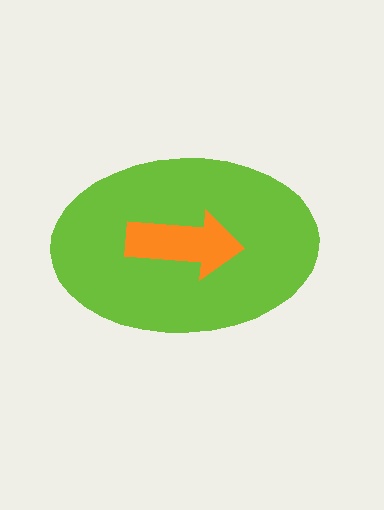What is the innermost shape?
The orange arrow.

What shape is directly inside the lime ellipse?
The orange arrow.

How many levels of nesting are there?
2.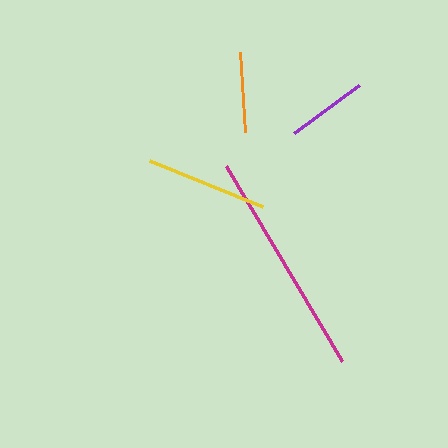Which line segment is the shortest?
The orange line is the shortest at approximately 80 pixels.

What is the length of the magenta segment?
The magenta segment is approximately 227 pixels long.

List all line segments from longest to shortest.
From longest to shortest: magenta, yellow, purple, orange.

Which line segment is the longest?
The magenta line is the longest at approximately 227 pixels.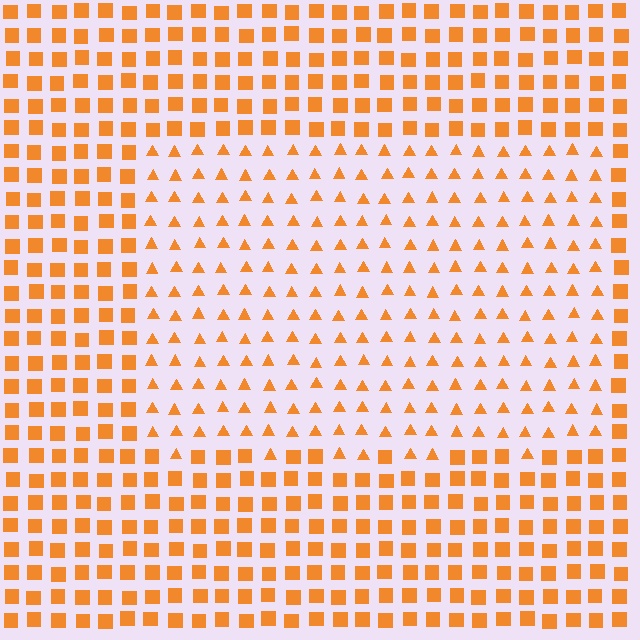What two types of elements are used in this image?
The image uses triangles inside the rectangle region and squares outside it.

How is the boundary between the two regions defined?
The boundary is defined by a change in element shape: triangles inside vs. squares outside. All elements share the same color and spacing.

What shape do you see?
I see a rectangle.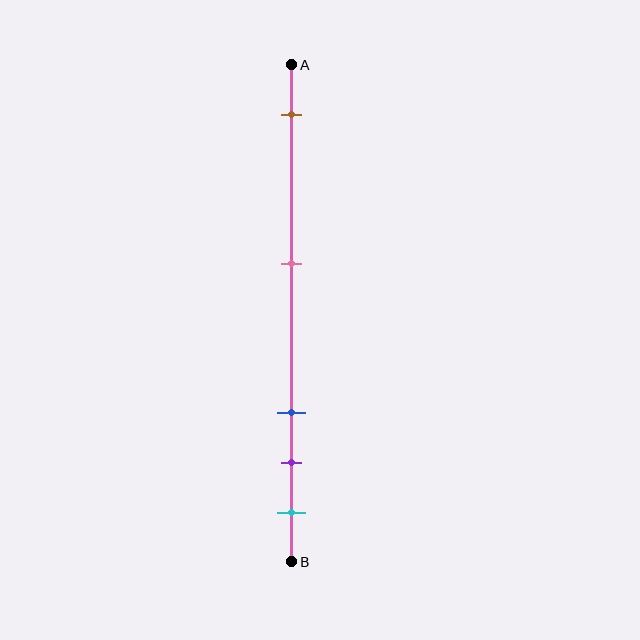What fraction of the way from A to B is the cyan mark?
The cyan mark is approximately 90% (0.9) of the way from A to B.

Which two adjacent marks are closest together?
The purple and cyan marks are the closest adjacent pair.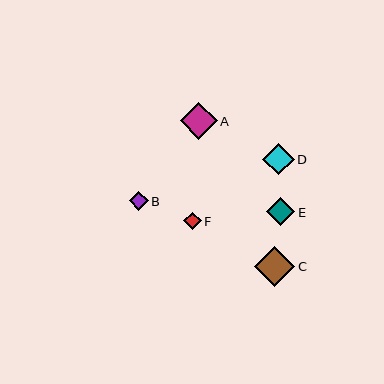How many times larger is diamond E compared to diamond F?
Diamond E is approximately 1.7 times the size of diamond F.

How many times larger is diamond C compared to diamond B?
Diamond C is approximately 2.1 times the size of diamond B.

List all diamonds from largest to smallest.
From largest to smallest: C, A, D, E, B, F.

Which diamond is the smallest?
Diamond F is the smallest with a size of approximately 17 pixels.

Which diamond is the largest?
Diamond C is the largest with a size of approximately 40 pixels.